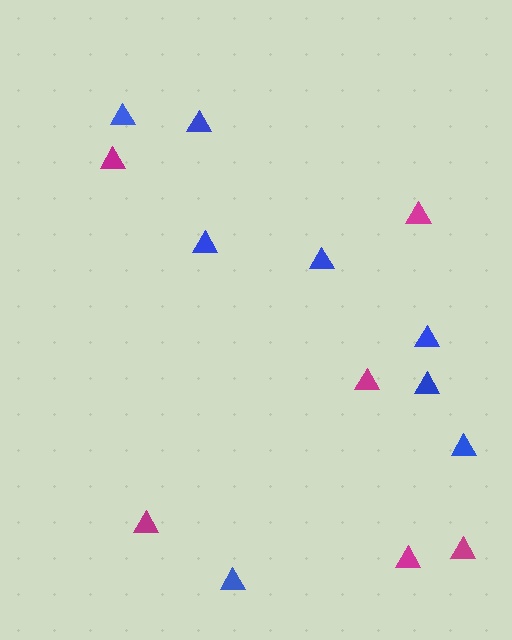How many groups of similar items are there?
There are 2 groups: one group of blue triangles (8) and one group of magenta triangles (6).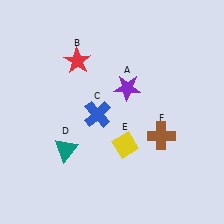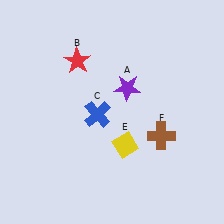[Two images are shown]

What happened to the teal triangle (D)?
The teal triangle (D) was removed in Image 2. It was in the bottom-left area of Image 1.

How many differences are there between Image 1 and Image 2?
There is 1 difference between the two images.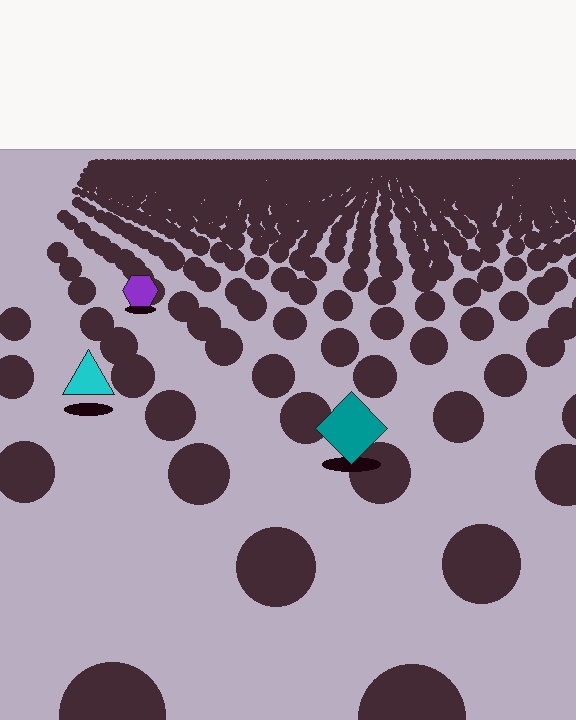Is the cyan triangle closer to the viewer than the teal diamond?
No. The teal diamond is closer — you can tell from the texture gradient: the ground texture is coarser near it.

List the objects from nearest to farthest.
From nearest to farthest: the teal diamond, the cyan triangle, the purple hexagon.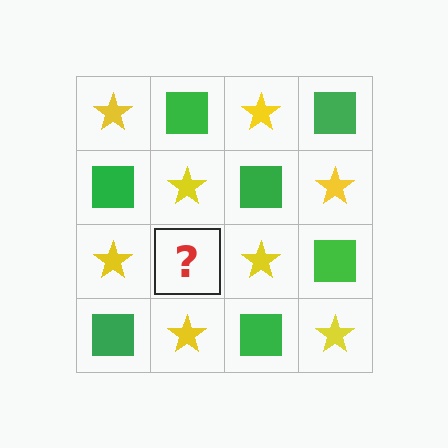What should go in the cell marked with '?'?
The missing cell should contain a green square.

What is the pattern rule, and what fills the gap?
The rule is that it alternates yellow star and green square in a checkerboard pattern. The gap should be filled with a green square.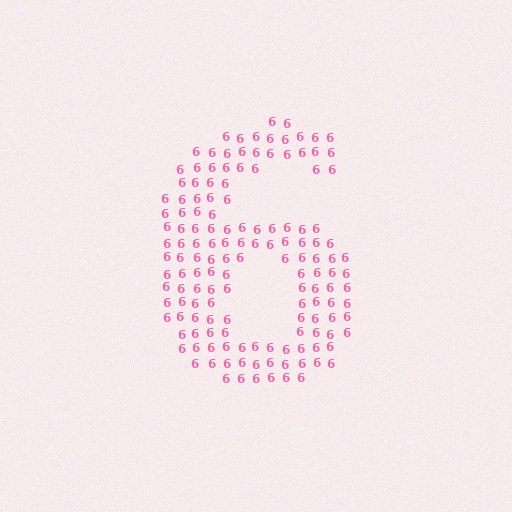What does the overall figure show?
The overall figure shows the digit 6.